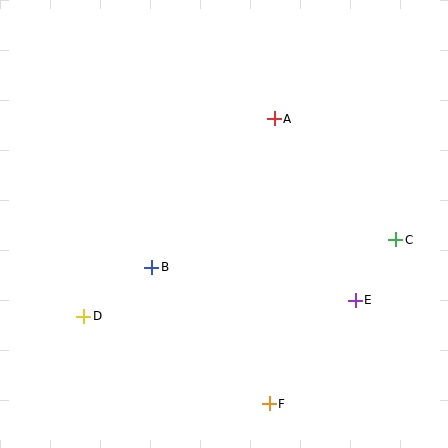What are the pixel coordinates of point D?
Point D is at (84, 316).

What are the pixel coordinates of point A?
Point A is at (274, 119).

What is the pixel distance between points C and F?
The distance between C and F is 207 pixels.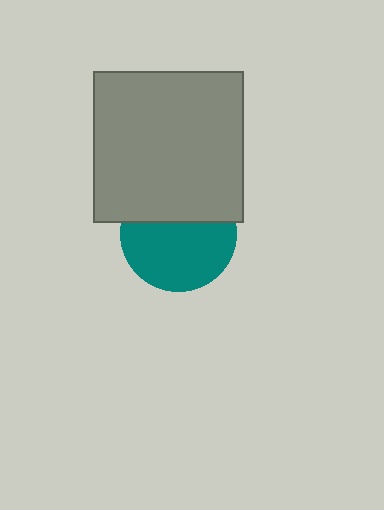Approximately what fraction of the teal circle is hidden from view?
Roughly 39% of the teal circle is hidden behind the gray square.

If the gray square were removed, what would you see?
You would see the complete teal circle.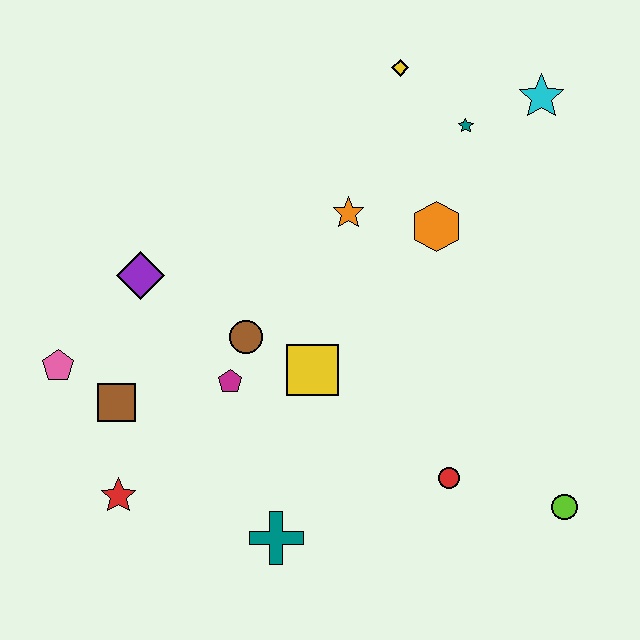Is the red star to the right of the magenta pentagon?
No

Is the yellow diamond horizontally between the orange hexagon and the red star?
Yes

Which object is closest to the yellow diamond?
The teal star is closest to the yellow diamond.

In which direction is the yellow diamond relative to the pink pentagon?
The yellow diamond is to the right of the pink pentagon.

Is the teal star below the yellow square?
No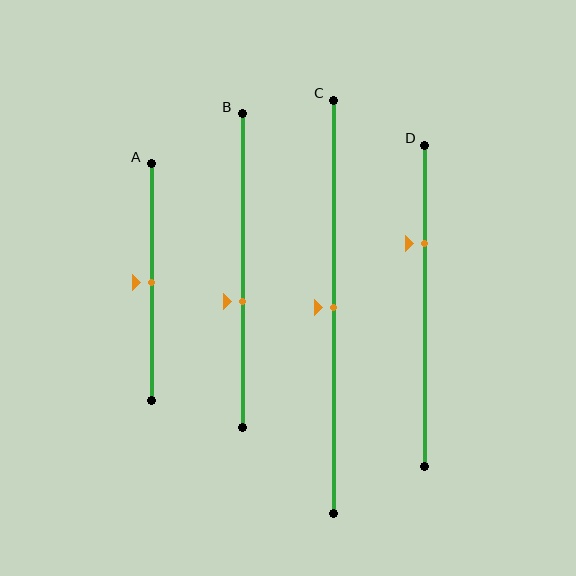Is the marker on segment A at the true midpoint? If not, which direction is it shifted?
Yes, the marker on segment A is at the true midpoint.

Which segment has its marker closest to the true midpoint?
Segment A has its marker closest to the true midpoint.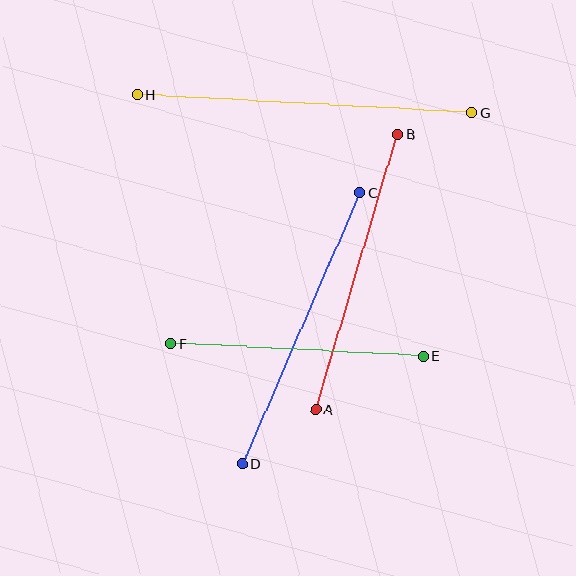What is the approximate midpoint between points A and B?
The midpoint is at approximately (357, 272) pixels.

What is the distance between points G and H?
The distance is approximately 335 pixels.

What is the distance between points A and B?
The distance is approximately 287 pixels.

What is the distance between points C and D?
The distance is approximately 296 pixels.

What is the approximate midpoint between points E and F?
The midpoint is at approximately (297, 350) pixels.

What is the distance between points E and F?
The distance is approximately 253 pixels.